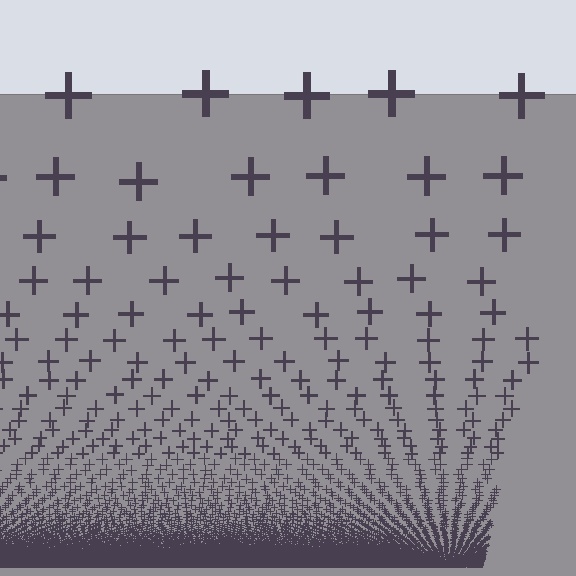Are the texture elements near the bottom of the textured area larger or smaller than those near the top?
Smaller. The gradient is inverted — elements near the bottom are smaller and denser.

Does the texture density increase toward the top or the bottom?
Density increases toward the bottom.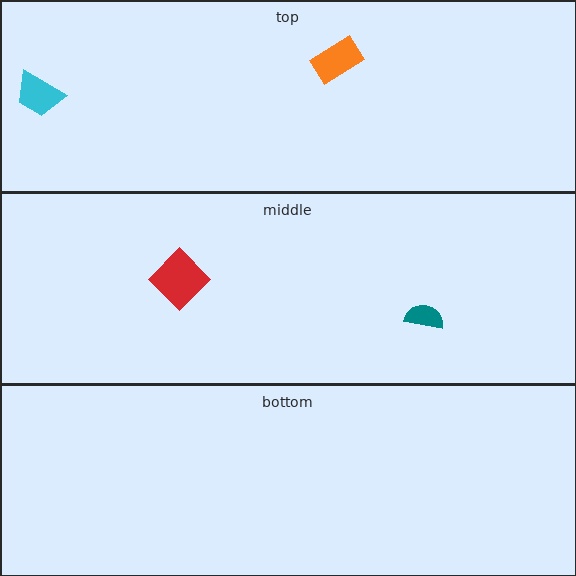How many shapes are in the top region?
2.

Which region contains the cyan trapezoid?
The top region.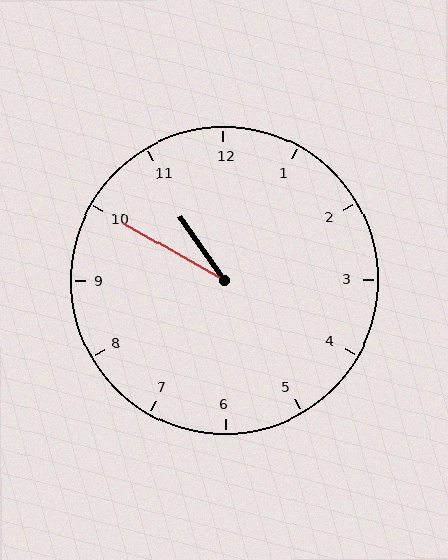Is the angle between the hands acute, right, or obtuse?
It is acute.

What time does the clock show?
10:50.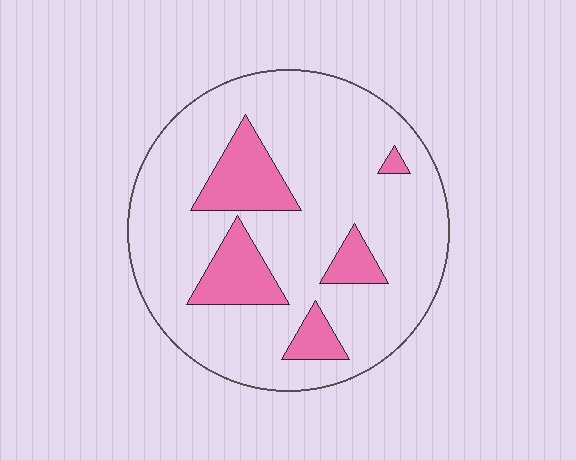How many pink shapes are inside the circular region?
5.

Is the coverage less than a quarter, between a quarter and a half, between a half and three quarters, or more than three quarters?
Less than a quarter.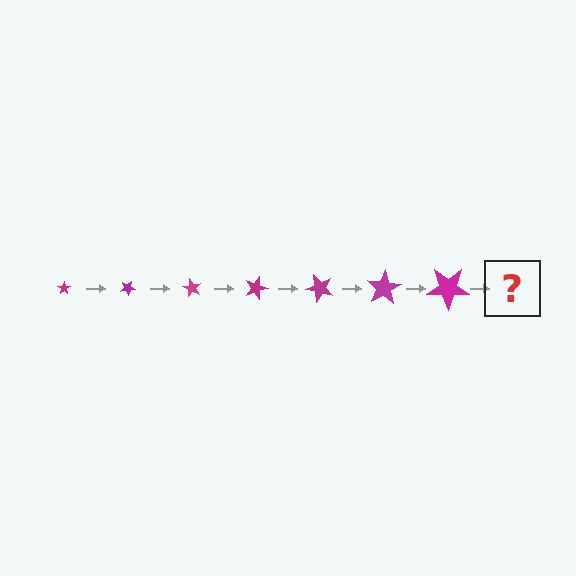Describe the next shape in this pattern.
It should be a star, larger than the previous one and rotated 210 degrees from the start.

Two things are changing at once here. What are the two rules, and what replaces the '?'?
The two rules are that the star grows larger each step and it rotates 30 degrees each step. The '?' should be a star, larger than the previous one and rotated 210 degrees from the start.